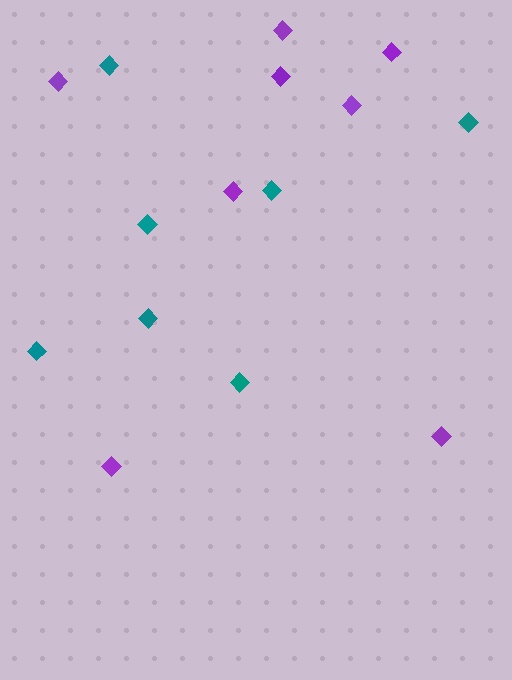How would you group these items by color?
There are 2 groups: one group of teal diamonds (7) and one group of purple diamonds (8).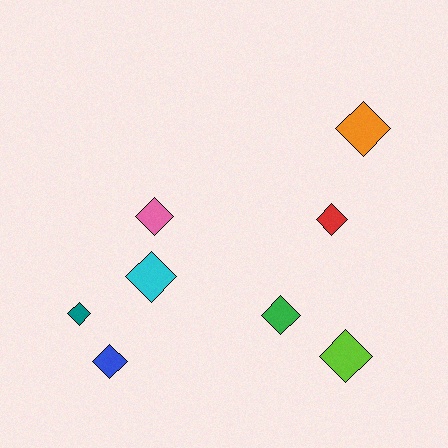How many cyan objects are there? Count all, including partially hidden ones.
There is 1 cyan object.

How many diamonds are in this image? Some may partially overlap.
There are 8 diamonds.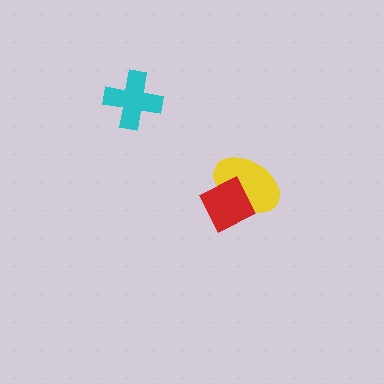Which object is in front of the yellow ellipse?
The red diamond is in front of the yellow ellipse.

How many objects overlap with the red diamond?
1 object overlaps with the red diamond.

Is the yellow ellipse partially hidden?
Yes, it is partially covered by another shape.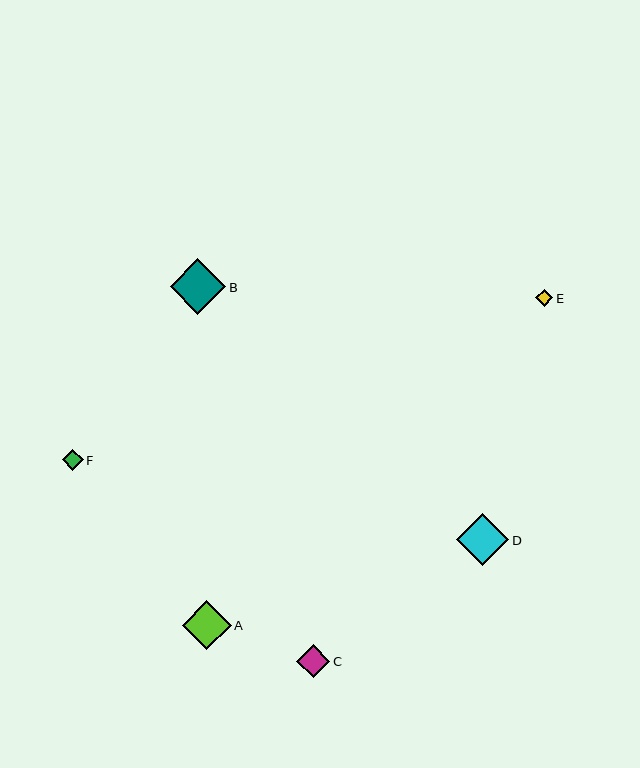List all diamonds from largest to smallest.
From largest to smallest: B, D, A, C, F, E.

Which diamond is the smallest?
Diamond E is the smallest with a size of approximately 18 pixels.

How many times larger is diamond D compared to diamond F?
Diamond D is approximately 2.5 times the size of diamond F.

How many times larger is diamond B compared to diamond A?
Diamond B is approximately 1.1 times the size of diamond A.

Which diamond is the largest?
Diamond B is the largest with a size of approximately 56 pixels.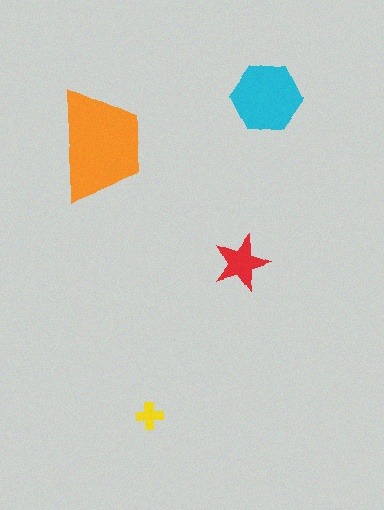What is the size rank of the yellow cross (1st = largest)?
4th.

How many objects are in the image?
There are 4 objects in the image.